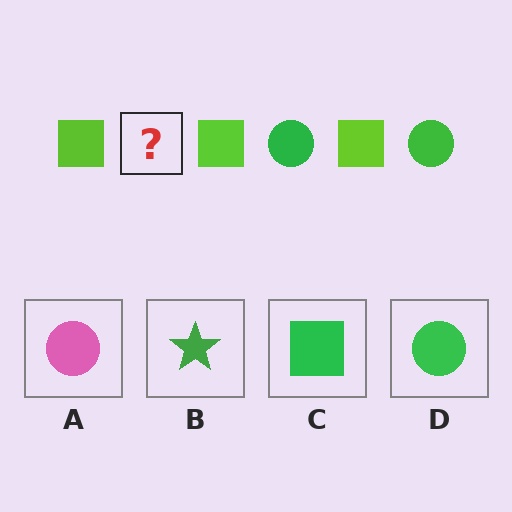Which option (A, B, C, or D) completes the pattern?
D.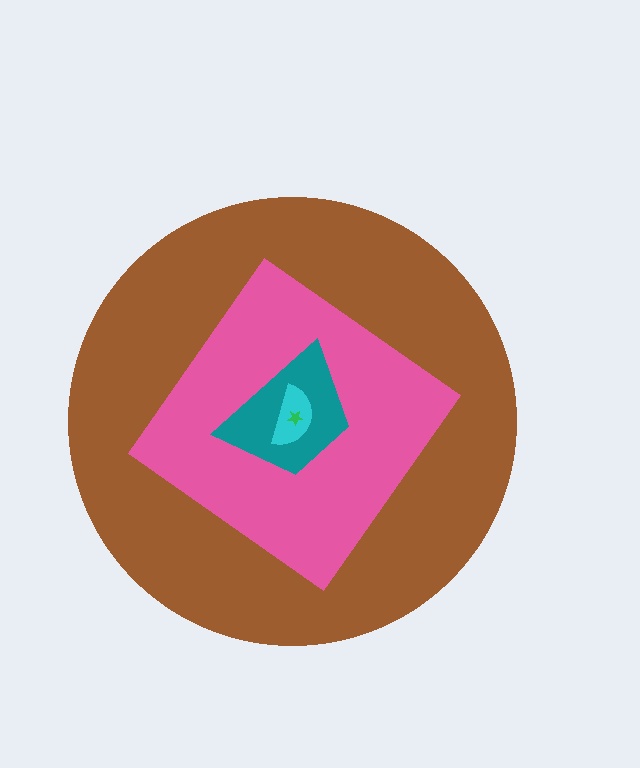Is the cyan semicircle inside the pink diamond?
Yes.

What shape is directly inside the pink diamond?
The teal trapezoid.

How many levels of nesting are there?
5.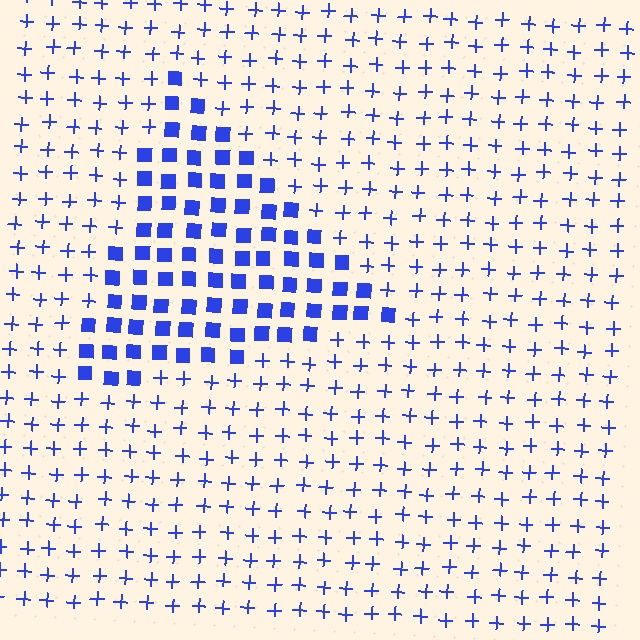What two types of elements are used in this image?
The image uses squares inside the triangle region and plus signs outside it.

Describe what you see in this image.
The image is filled with small blue elements arranged in a uniform grid. A triangle-shaped region contains squares, while the surrounding area contains plus signs. The boundary is defined purely by the change in element shape.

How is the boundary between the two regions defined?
The boundary is defined by a change in element shape: squares inside vs. plus signs outside. All elements share the same color and spacing.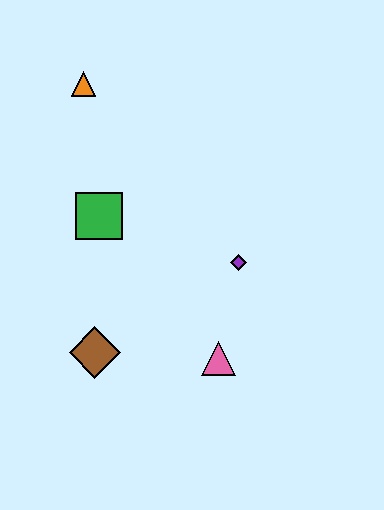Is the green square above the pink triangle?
Yes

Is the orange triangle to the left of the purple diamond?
Yes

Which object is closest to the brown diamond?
The pink triangle is closest to the brown diamond.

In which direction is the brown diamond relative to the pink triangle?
The brown diamond is to the left of the pink triangle.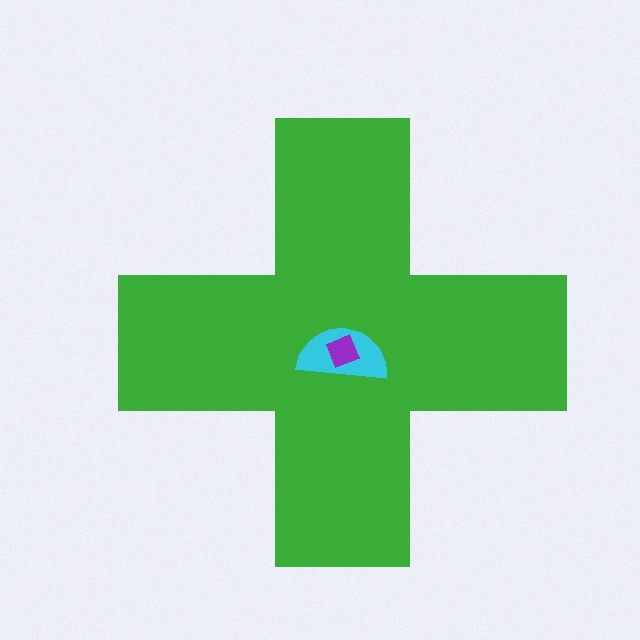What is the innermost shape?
The purple diamond.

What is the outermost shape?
The green cross.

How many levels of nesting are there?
3.